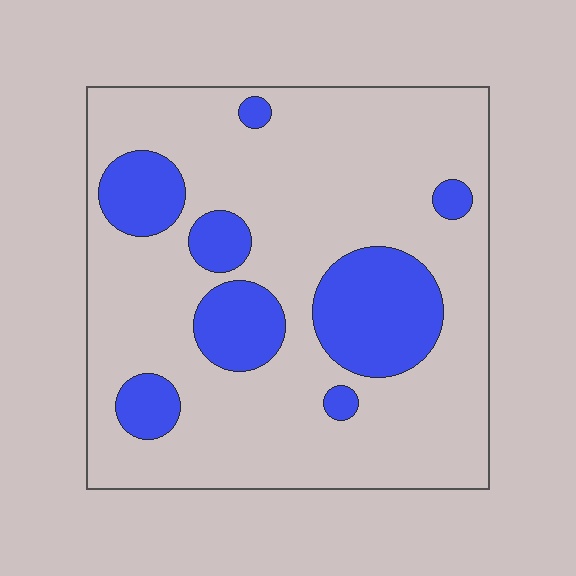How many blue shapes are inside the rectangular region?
8.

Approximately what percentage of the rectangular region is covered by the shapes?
Approximately 20%.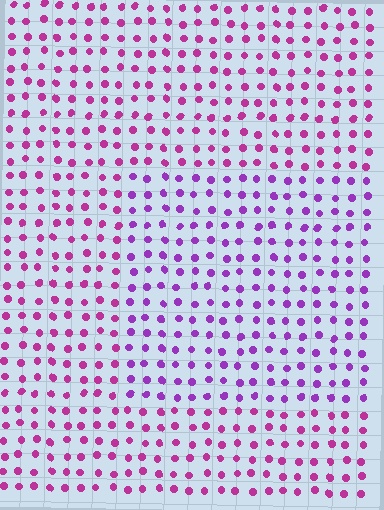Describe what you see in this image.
The image is filled with small magenta elements in a uniform arrangement. A rectangle-shaped region is visible where the elements are tinted to a slightly different hue, forming a subtle color boundary.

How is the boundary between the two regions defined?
The boundary is defined purely by a slight shift in hue (about 31 degrees). Spacing, size, and orientation are identical on both sides.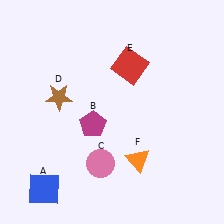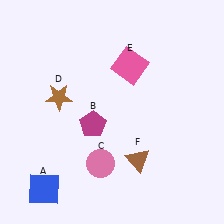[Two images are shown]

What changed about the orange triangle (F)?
In Image 1, F is orange. In Image 2, it changed to brown.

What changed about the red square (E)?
In Image 1, E is red. In Image 2, it changed to pink.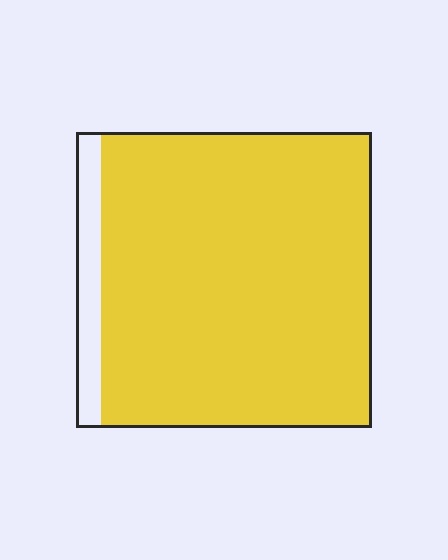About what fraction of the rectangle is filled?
About nine tenths (9/10).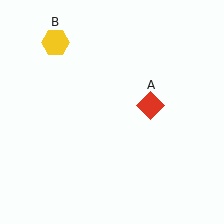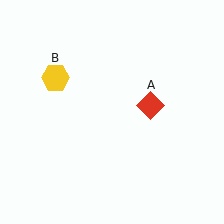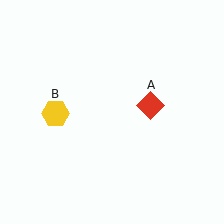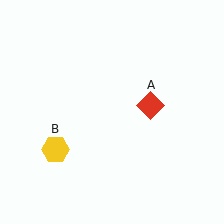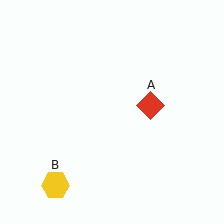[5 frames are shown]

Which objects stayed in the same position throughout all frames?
Red diamond (object A) remained stationary.